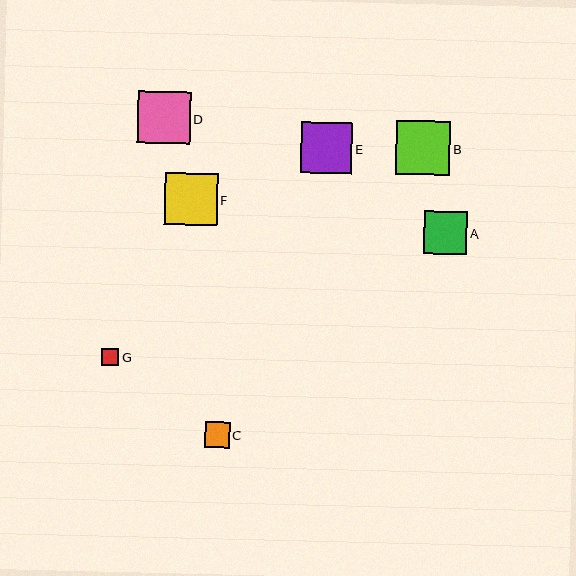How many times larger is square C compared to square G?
Square C is approximately 1.5 times the size of square G.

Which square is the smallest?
Square G is the smallest with a size of approximately 17 pixels.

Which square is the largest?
Square B is the largest with a size of approximately 54 pixels.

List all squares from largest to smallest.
From largest to smallest: B, F, D, E, A, C, G.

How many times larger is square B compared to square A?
Square B is approximately 1.3 times the size of square A.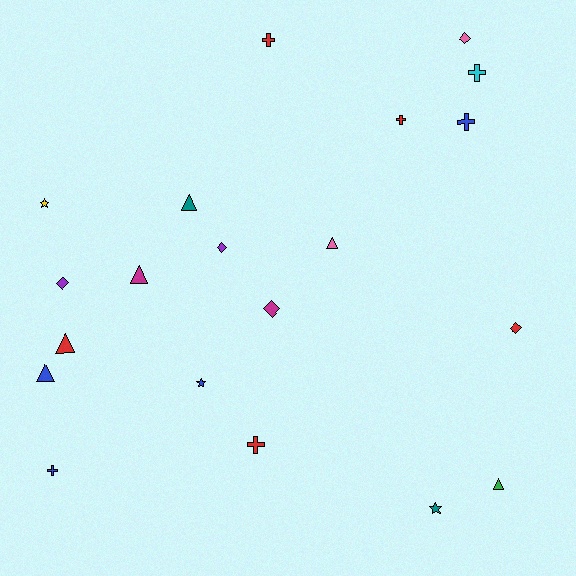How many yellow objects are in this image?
There is 1 yellow object.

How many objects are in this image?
There are 20 objects.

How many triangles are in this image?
There are 6 triangles.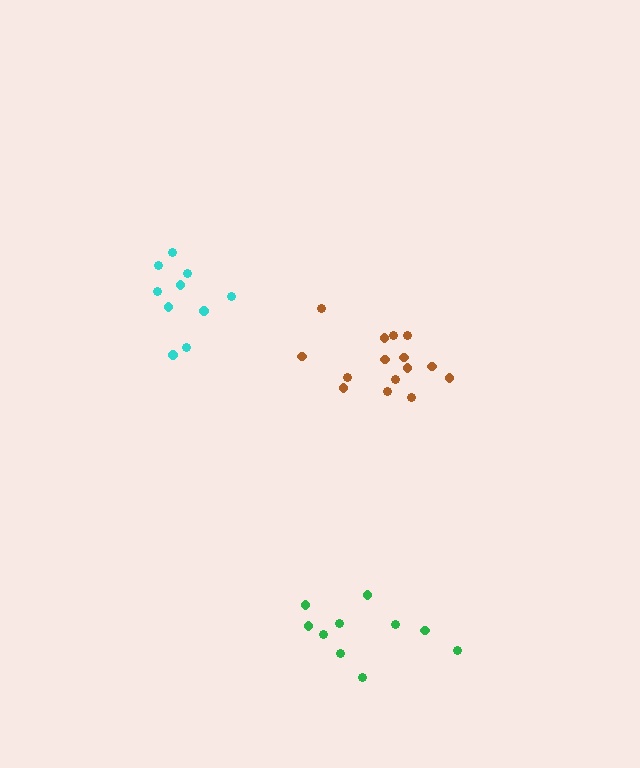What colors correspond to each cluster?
The clusters are colored: brown, cyan, green.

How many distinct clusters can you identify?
There are 3 distinct clusters.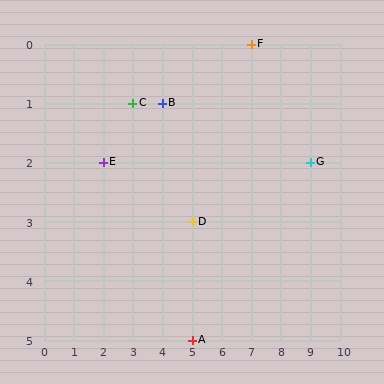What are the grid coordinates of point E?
Point E is at grid coordinates (2, 2).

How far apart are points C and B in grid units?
Points C and B are 1 column apart.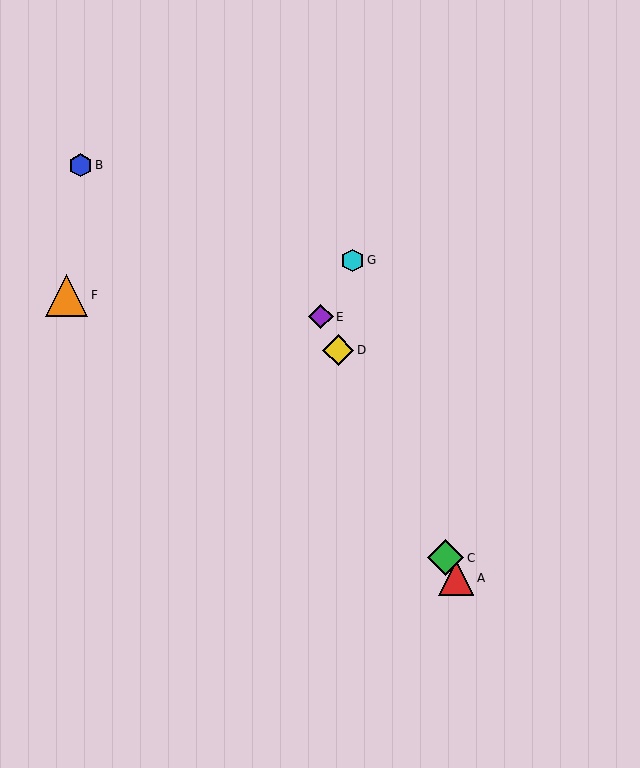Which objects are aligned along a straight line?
Objects A, C, D, E are aligned along a straight line.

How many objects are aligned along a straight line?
4 objects (A, C, D, E) are aligned along a straight line.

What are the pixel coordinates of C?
Object C is at (446, 558).